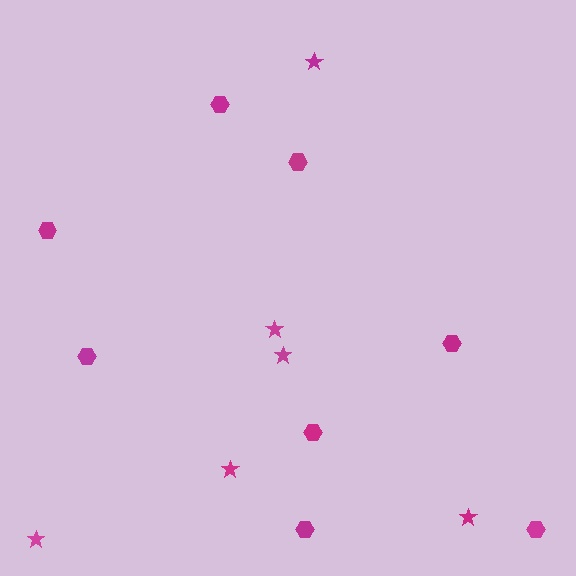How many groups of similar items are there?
There are 2 groups: one group of hexagons (8) and one group of stars (6).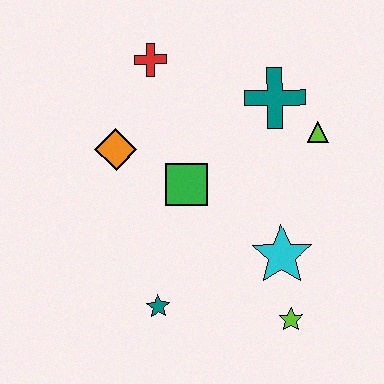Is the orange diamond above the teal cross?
No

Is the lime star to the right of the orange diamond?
Yes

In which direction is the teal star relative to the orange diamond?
The teal star is below the orange diamond.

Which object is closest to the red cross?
The orange diamond is closest to the red cross.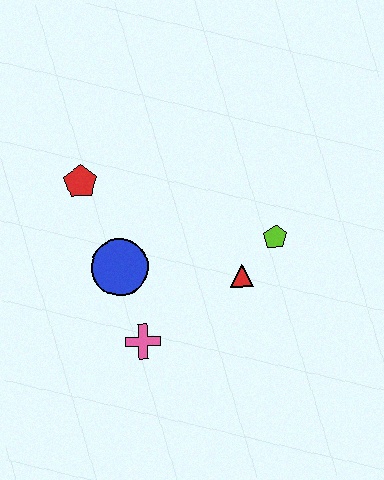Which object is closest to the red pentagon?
The blue circle is closest to the red pentagon.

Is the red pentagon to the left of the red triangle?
Yes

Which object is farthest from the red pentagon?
The lime pentagon is farthest from the red pentagon.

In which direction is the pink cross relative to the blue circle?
The pink cross is below the blue circle.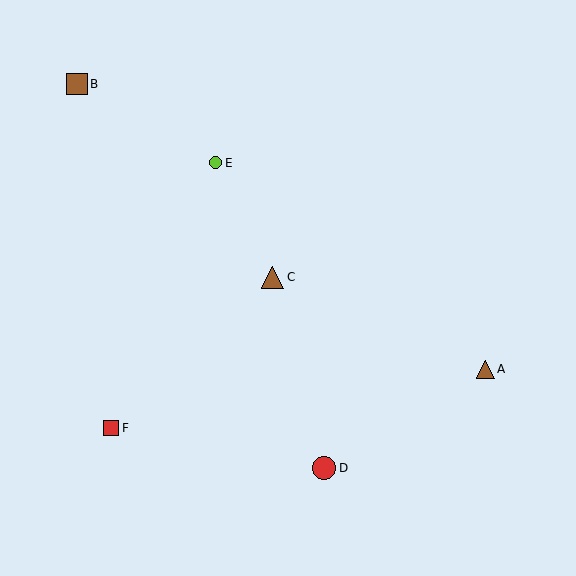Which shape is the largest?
The red circle (labeled D) is the largest.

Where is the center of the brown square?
The center of the brown square is at (77, 84).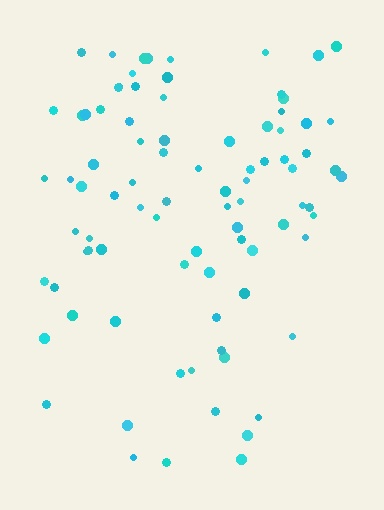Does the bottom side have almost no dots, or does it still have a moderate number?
Still a moderate number, just noticeably fewer than the top.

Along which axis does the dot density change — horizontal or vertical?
Vertical.